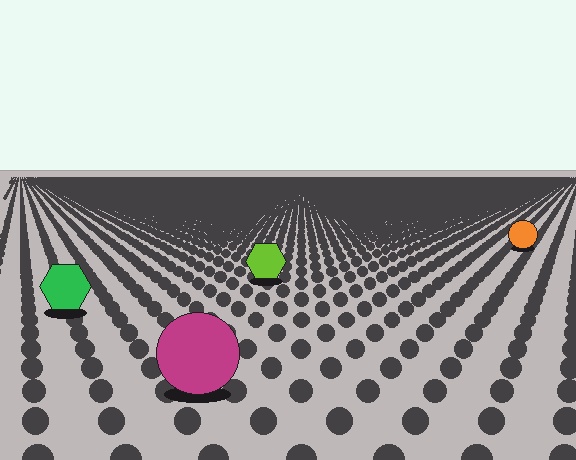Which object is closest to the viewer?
The magenta circle is closest. The texture marks near it are larger and more spread out.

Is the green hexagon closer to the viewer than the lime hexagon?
Yes. The green hexagon is closer — you can tell from the texture gradient: the ground texture is coarser near it.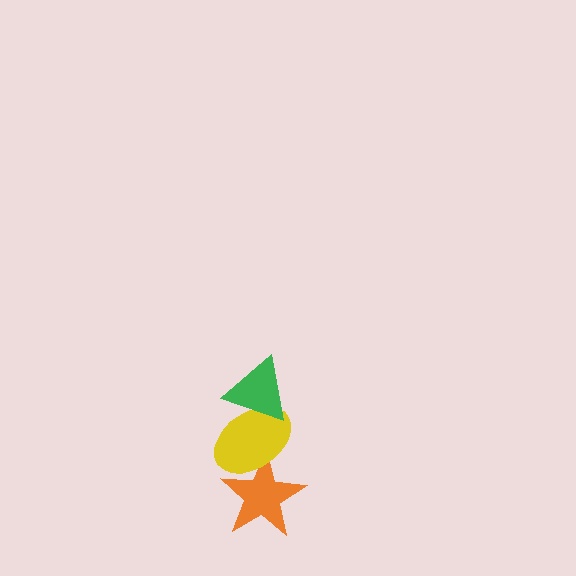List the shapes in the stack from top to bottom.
From top to bottom: the green triangle, the yellow ellipse, the orange star.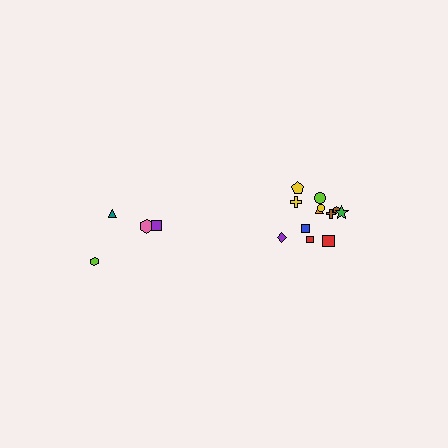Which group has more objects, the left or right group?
The right group.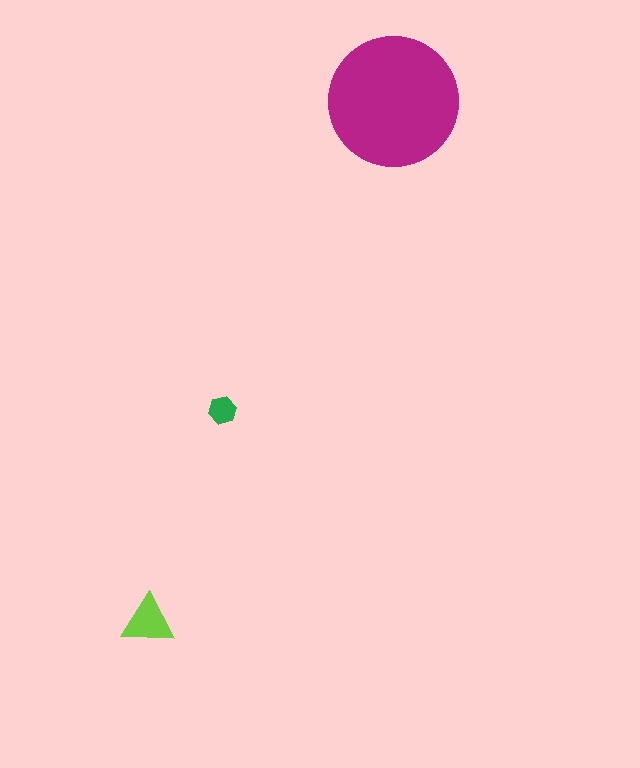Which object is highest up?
The magenta circle is topmost.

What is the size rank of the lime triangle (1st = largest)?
2nd.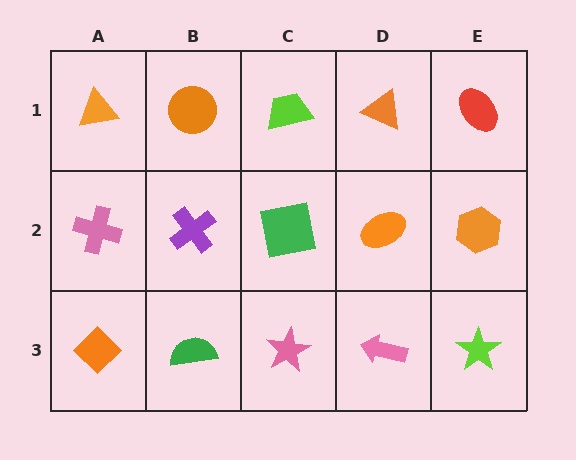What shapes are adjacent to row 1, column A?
A pink cross (row 2, column A), an orange circle (row 1, column B).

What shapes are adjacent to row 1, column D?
An orange ellipse (row 2, column D), a lime trapezoid (row 1, column C), a red ellipse (row 1, column E).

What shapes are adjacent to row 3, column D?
An orange ellipse (row 2, column D), a pink star (row 3, column C), a lime star (row 3, column E).